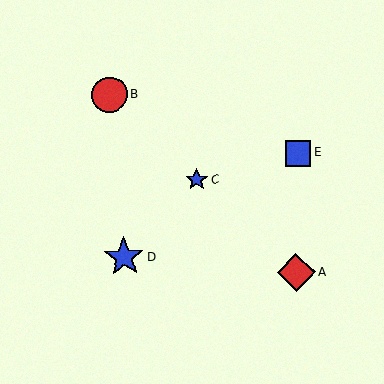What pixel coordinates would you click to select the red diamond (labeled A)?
Click at (296, 273) to select the red diamond A.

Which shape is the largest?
The blue star (labeled D) is the largest.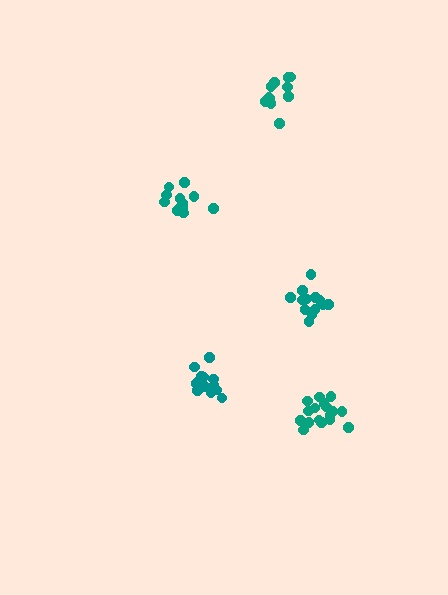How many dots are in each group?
Group 1: 13 dots, Group 2: 17 dots, Group 3: 15 dots, Group 4: 12 dots, Group 5: 11 dots (68 total).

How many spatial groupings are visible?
There are 5 spatial groupings.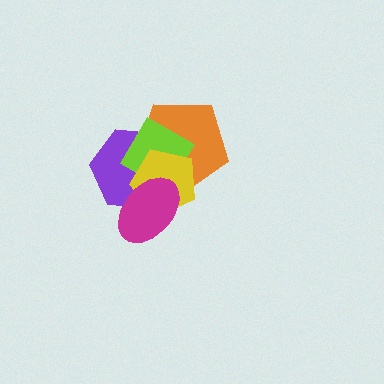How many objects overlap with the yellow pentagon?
4 objects overlap with the yellow pentagon.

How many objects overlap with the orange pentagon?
4 objects overlap with the orange pentagon.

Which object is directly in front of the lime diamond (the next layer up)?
The yellow pentagon is directly in front of the lime diamond.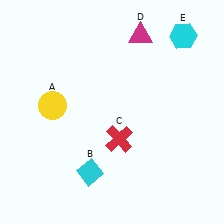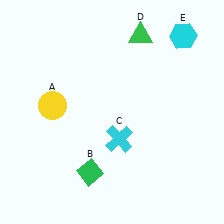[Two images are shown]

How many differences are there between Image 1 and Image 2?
There are 3 differences between the two images.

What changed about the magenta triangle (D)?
In Image 1, D is magenta. In Image 2, it changed to green.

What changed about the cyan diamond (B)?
In Image 1, B is cyan. In Image 2, it changed to green.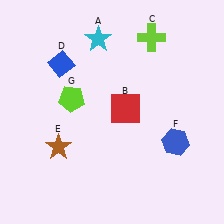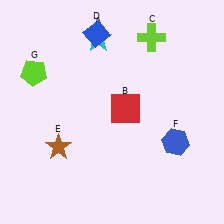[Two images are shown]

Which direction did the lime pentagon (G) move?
The lime pentagon (G) moved left.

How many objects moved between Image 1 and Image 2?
2 objects moved between the two images.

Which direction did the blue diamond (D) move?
The blue diamond (D) moved right.